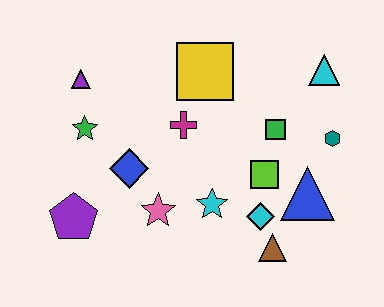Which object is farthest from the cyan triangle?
The purple pentagon is farthest from the cyan triangle.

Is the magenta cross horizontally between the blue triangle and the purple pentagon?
Yes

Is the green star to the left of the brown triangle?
Yes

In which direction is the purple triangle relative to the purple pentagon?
The purple triangle is above the purple pentagon.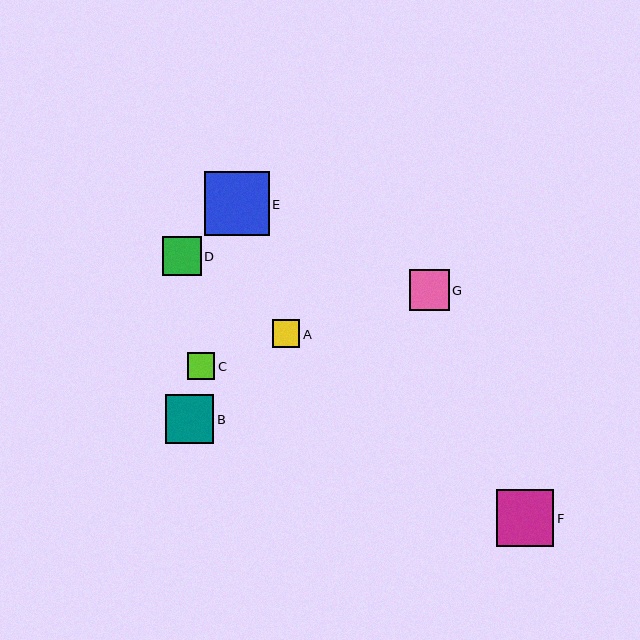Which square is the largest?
Square E is the largest with a size of approximately 65 pixels.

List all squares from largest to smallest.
From largest to smallest: E, F, B, G, D, A, C.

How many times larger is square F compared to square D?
Square F is approximately 1.5 times the size of square D.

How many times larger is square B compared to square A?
Square B is approximately 1.8 times the size of square A.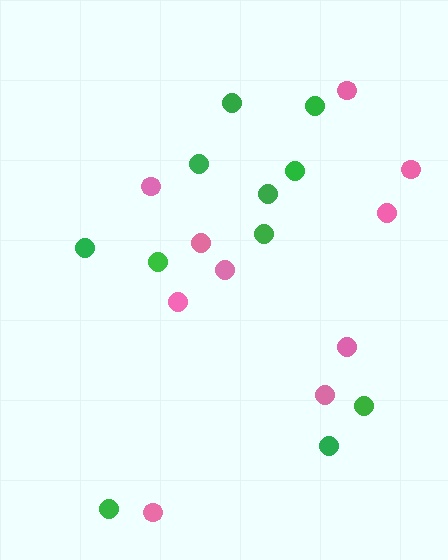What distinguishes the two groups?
There are 2 groups: one group of pink circles (10) and one group of green circles (11).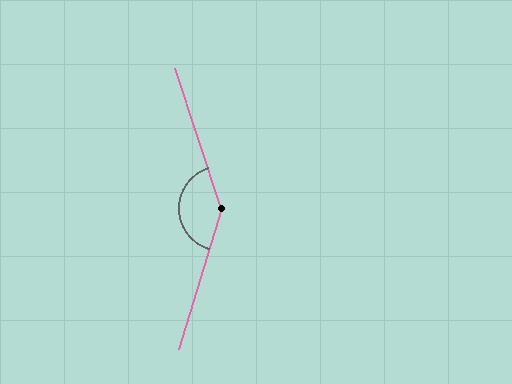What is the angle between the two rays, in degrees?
Approximately 145 degrees.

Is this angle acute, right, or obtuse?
It is obtuse.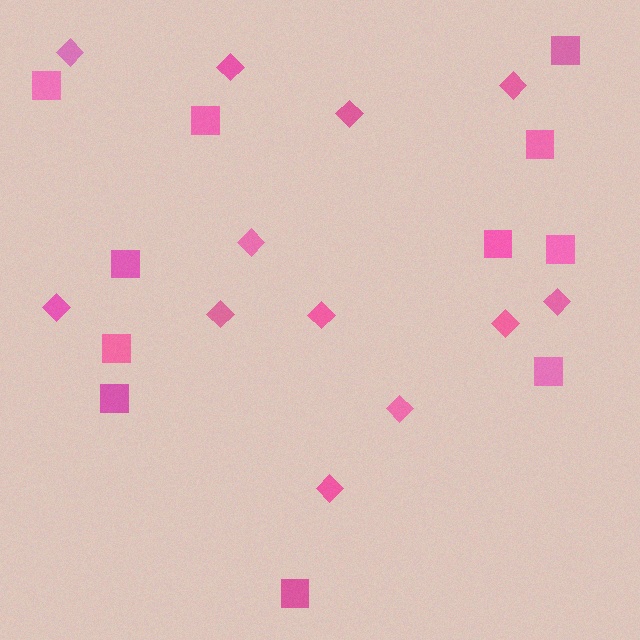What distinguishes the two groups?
There are 2 groups: one group of squares (11) and one group of diamonds (12).